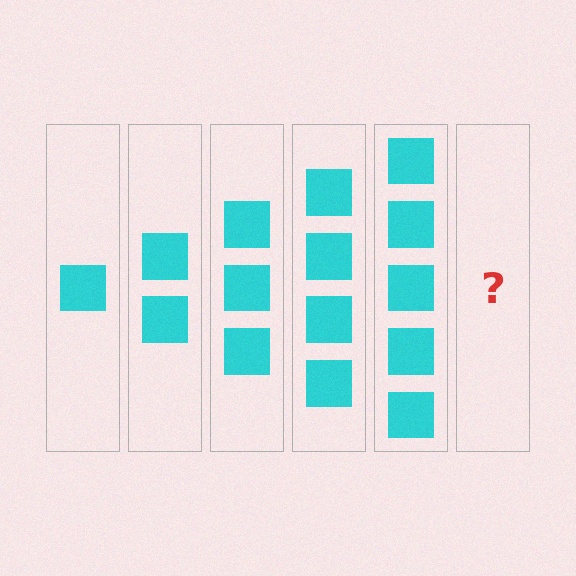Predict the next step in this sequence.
The next step is 6 squares.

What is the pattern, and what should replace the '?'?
The pattern is that each step adds one more square. The '?' should be 6 squares.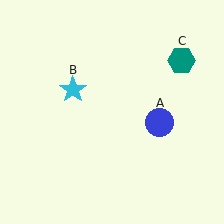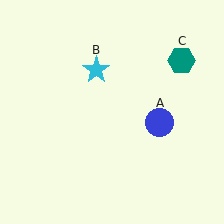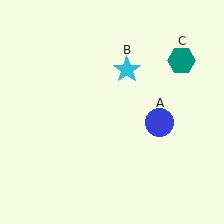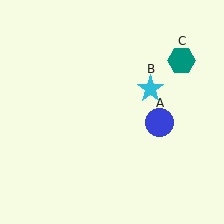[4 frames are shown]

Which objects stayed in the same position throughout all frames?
Blue circle (object A) and teal hexagon (object C) remained stationary.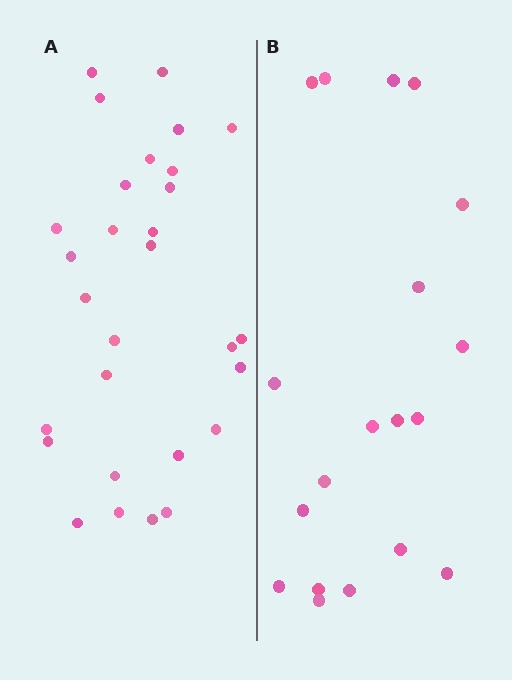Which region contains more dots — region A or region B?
Region A (the left region) has more dots.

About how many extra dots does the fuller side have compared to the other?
Region A has roughly 10 or so more dots than region B.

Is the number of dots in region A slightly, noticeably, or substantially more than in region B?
Region A has substantially more. The ratio is roughly 1.5 to 1.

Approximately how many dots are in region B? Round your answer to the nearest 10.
About 20 dots. (The exact count is 19, which rounds to 20.)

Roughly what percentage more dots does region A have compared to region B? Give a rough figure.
About 55% more.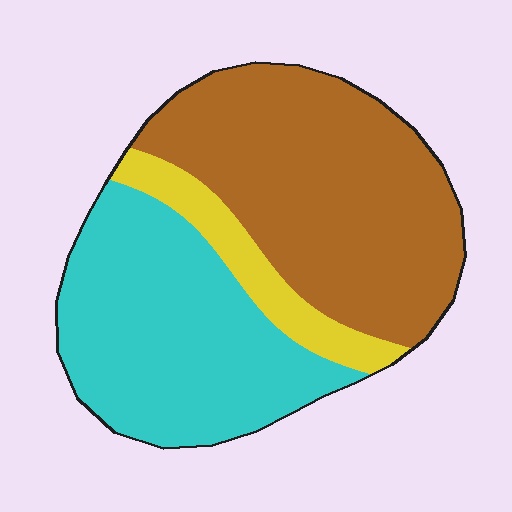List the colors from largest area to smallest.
From largest to smallest: brown, cyan, yellow.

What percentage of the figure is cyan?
Cyan covers around 40% of the figure.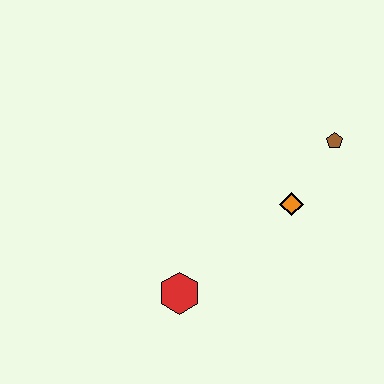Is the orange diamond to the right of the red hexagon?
Yes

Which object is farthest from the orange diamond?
The red hexagon is farthest from the orange diamond.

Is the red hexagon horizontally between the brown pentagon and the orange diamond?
No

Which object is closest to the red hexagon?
The orange diamond is closest to the red hexagon.